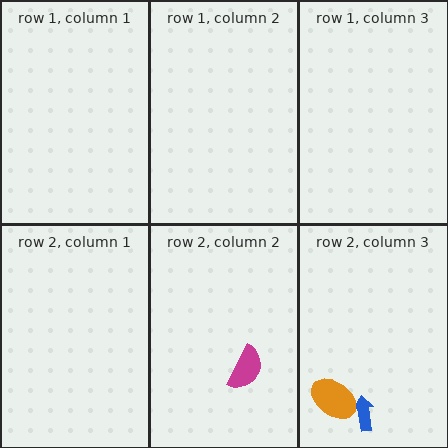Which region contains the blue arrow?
The row 2, column 3 region.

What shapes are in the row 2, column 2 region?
The magenta semicircle.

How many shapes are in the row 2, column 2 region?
1.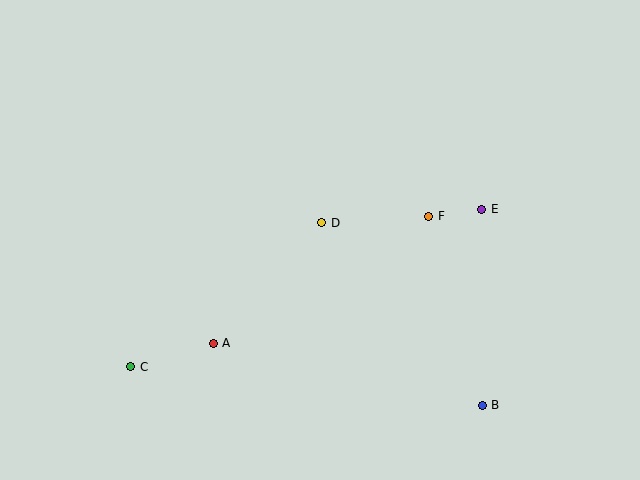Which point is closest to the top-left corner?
Point C is closest to the top-left corner.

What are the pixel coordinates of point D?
Point D is at (322, 223).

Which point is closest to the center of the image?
Point D at (322, 223) is closest to the center.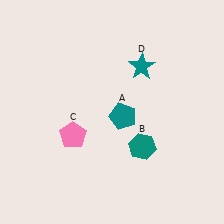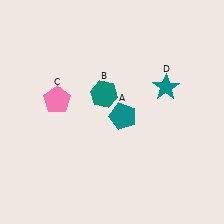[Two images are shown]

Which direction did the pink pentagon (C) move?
The pink pentagon (C) moved up.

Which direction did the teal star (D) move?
The teal star (D) moved right.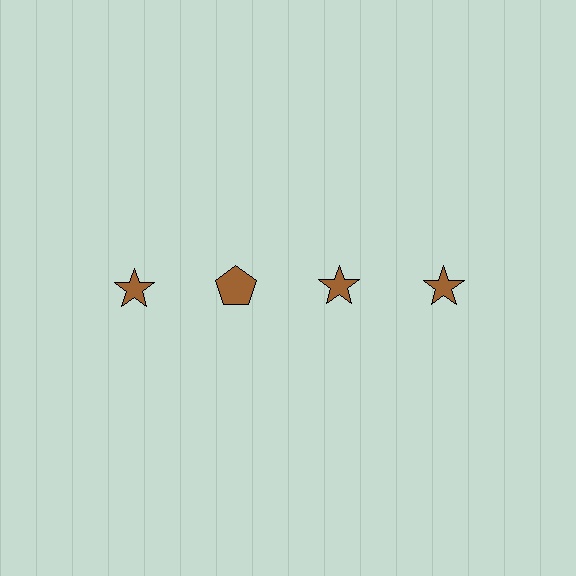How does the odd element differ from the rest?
It has a different shape: pentagon instead of star.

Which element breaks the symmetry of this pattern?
The brown pentagon in the top row, second from left column breaks the symmetry. All other shapes are brown stars.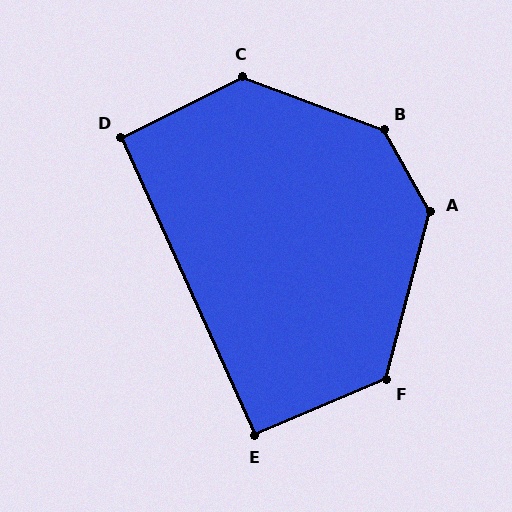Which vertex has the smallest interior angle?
E, at approximately 91 degrees.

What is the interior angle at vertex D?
Approximately 92 degrees (approximately right).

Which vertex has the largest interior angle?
B, at approximately 140 degrees.